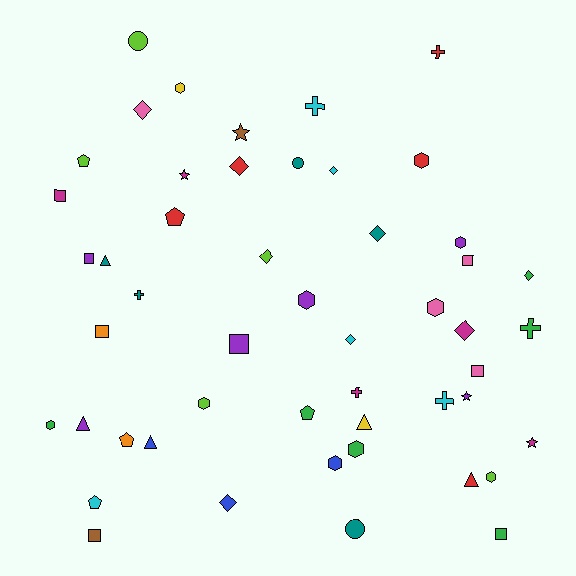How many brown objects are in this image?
There are 2 brown objects.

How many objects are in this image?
There are 50 objects.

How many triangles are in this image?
There are 5 triangles.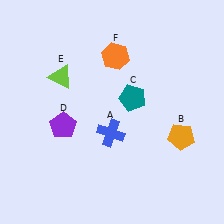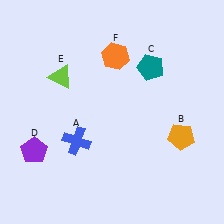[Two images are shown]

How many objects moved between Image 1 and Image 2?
3 objects moved between the two images.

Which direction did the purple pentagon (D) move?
The purple pentagon (D) moved left.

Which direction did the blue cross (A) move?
The blue cross (A) moved left.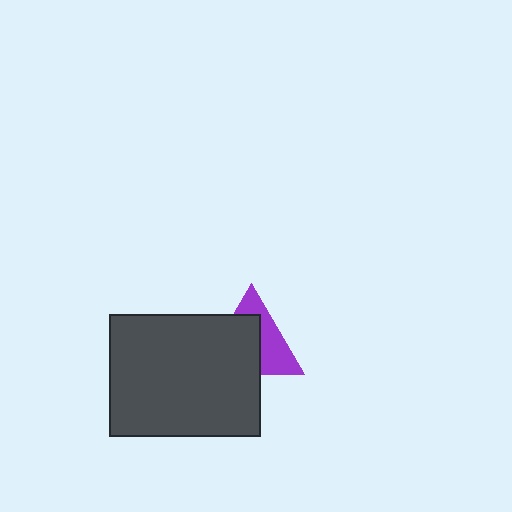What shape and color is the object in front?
The object in front is a dark gray rectangle.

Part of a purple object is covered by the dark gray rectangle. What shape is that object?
It is a triangle.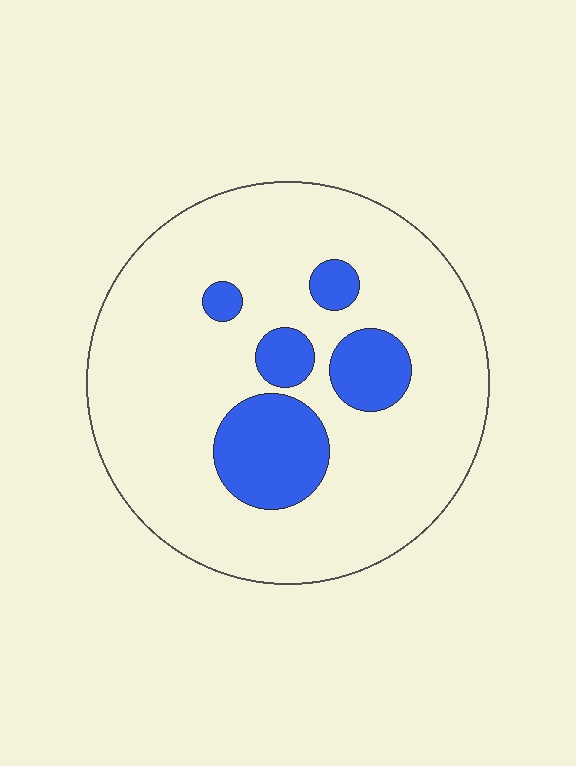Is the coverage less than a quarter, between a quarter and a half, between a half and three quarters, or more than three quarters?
Less than a quarter.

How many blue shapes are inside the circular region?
5.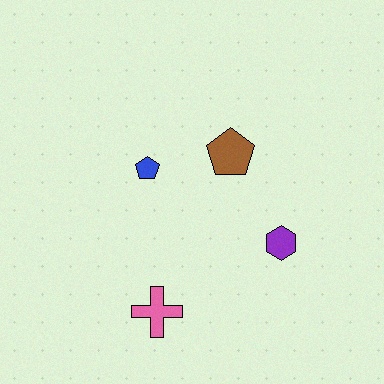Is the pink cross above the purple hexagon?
No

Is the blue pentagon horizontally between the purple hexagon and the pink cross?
No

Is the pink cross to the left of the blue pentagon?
No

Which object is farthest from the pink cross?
The brown pentagon is farthest from the pink cross.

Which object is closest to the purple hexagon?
The brown pentagon is closest to the purple hexagon.